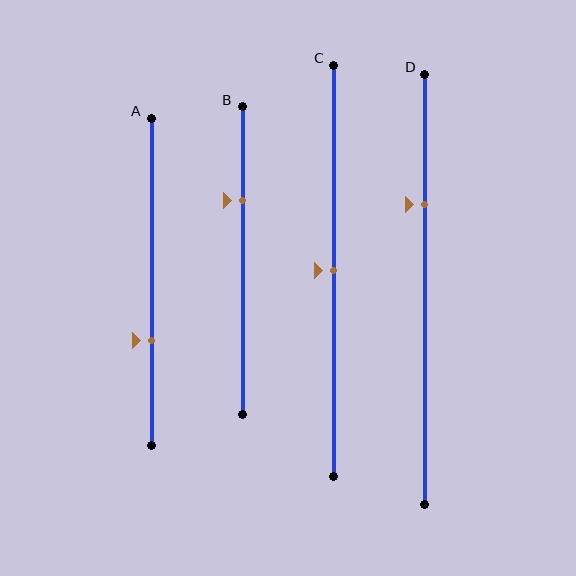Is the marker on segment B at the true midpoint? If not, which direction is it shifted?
No, the marker on segment B is shifted upward by about 20% of the segment length.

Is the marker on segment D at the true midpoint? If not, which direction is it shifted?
No, the marker on segment D is shifted upward by about 20% of the segment length.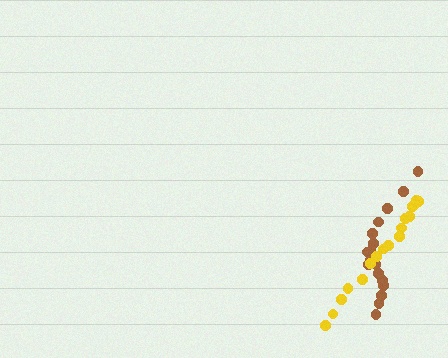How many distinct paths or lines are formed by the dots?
There are 2 distinct paths.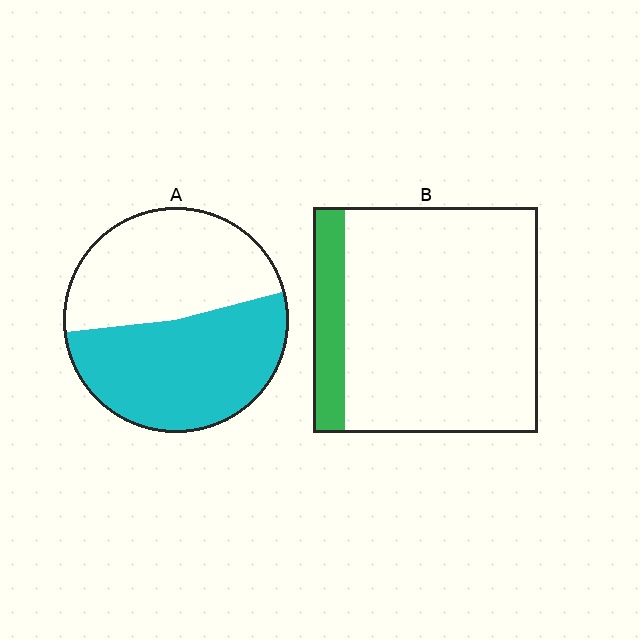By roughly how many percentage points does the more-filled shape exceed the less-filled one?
By roughly 40 percentage points (A over B).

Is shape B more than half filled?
No.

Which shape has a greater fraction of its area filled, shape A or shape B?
Shape A.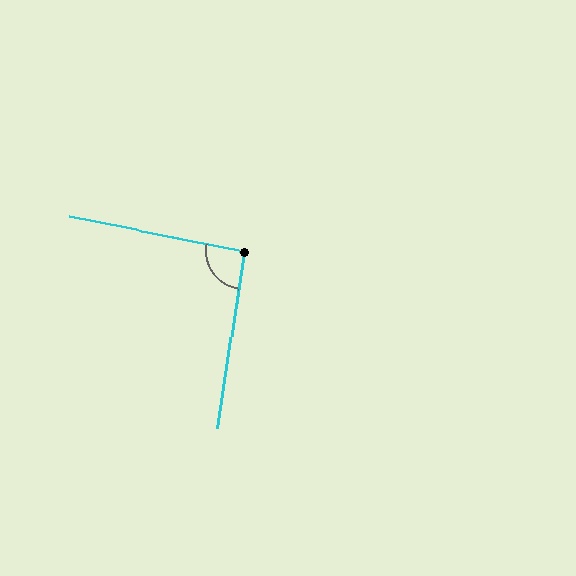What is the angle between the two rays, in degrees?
Approximately 92 degrees.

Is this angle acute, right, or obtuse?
It is approximately a right angle.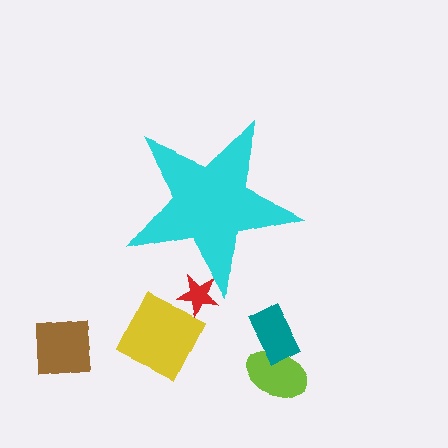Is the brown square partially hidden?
No, the brown square is fully visible.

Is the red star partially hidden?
Yes, the red star is partially hidden behind the cyan star.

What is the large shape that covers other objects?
A cyan star.